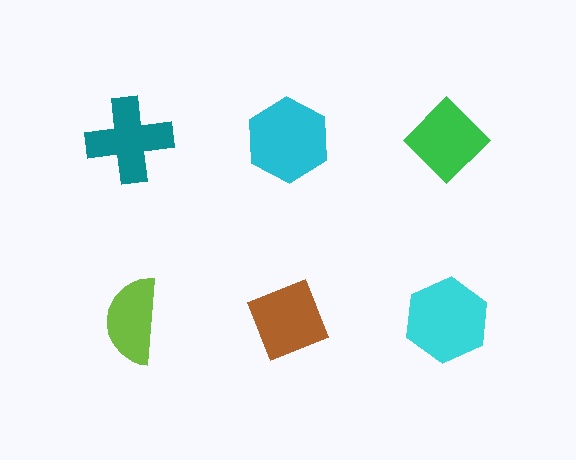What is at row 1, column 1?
A teal cross.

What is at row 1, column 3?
A green diamond.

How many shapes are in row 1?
3 shapes.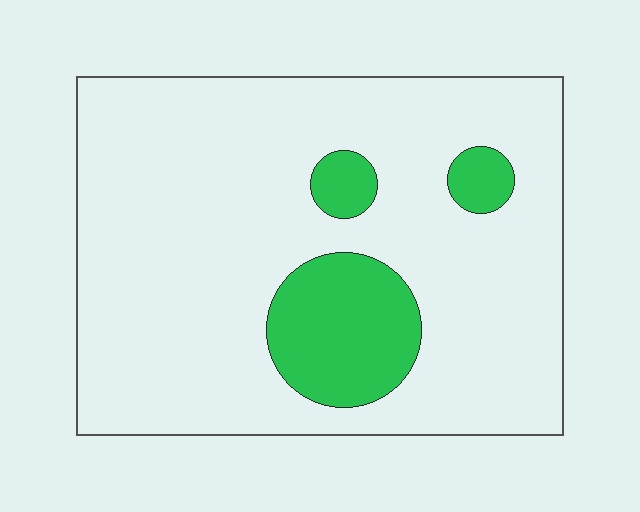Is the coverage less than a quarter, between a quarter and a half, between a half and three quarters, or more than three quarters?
Less than a quarter.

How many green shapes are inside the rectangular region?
3.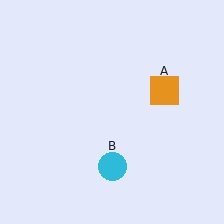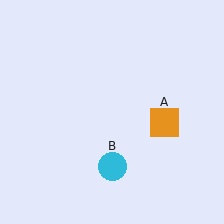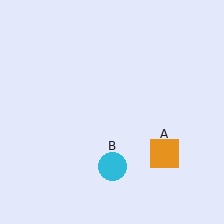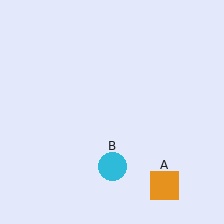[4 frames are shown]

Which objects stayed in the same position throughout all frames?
Cyan circle (object B) remained stationary.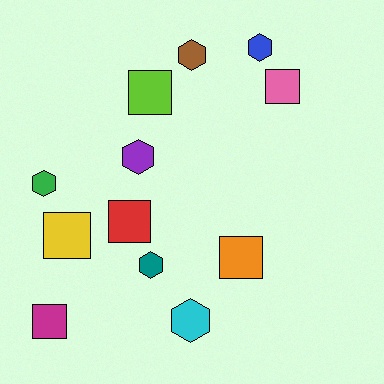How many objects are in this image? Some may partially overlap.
There are 12 objects.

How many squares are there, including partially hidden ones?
There are 6 squares.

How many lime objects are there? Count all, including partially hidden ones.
There is 1 lime object.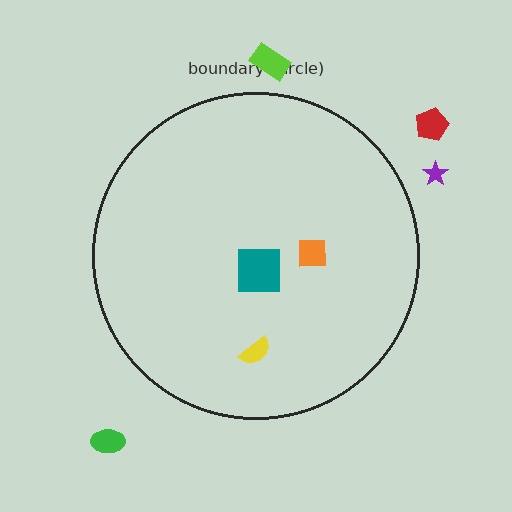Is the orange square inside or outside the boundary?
Inside.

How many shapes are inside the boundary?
3 inside, 4 outside.